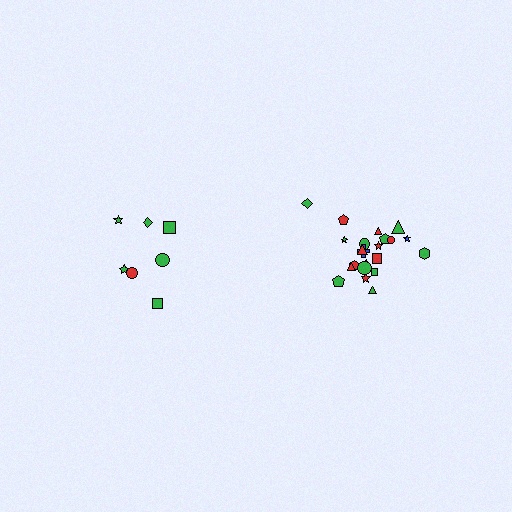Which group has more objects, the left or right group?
The right group.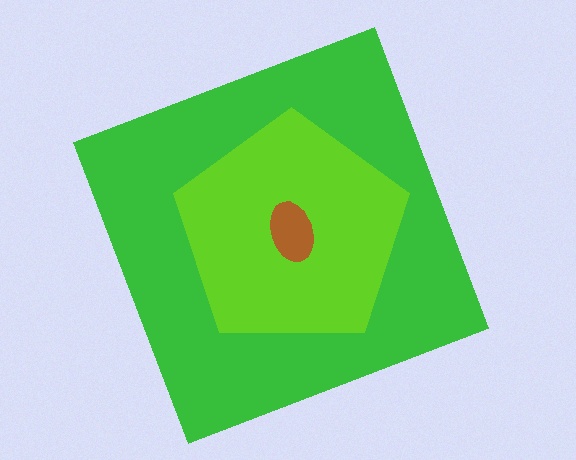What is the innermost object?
The brown ellipse.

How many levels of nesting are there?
3.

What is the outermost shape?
The green square.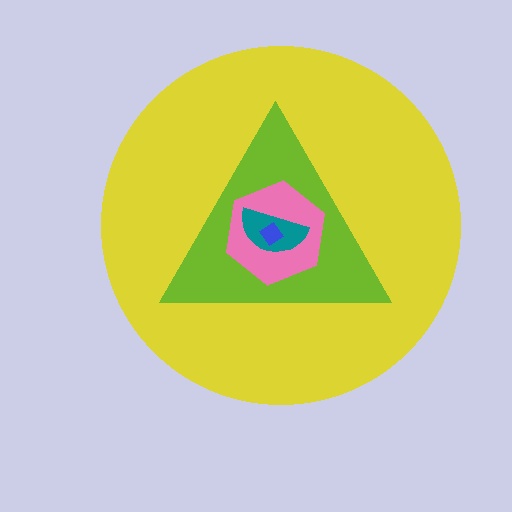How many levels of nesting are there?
5.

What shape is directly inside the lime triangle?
The pink hexagon.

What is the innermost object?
The blue diamond.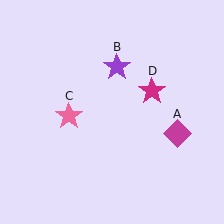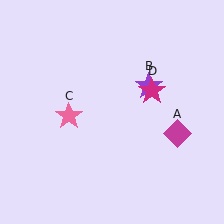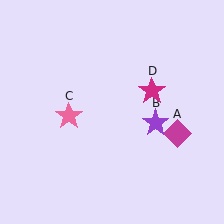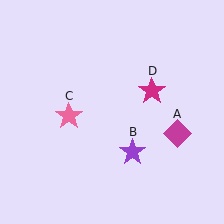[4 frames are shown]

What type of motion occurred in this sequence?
The purple star (object B) rotated clockwise around the center of the scene.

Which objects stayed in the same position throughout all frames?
Magenta diamond (object A) and pink star (object C) and magenta star (object D) remained stationary.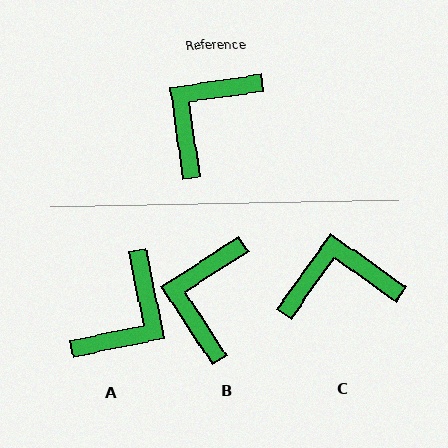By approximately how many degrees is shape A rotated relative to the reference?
Approximately 176 degrees clockwise.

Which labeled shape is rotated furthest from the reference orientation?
A, about 176 degrees away.